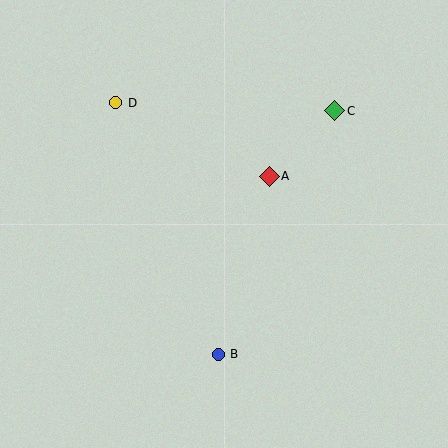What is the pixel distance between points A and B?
The distance between A and B is 185 pixels.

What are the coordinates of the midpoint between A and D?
The midpoint between A and D is at (193, 140).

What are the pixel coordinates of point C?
Point C is at (335, 111).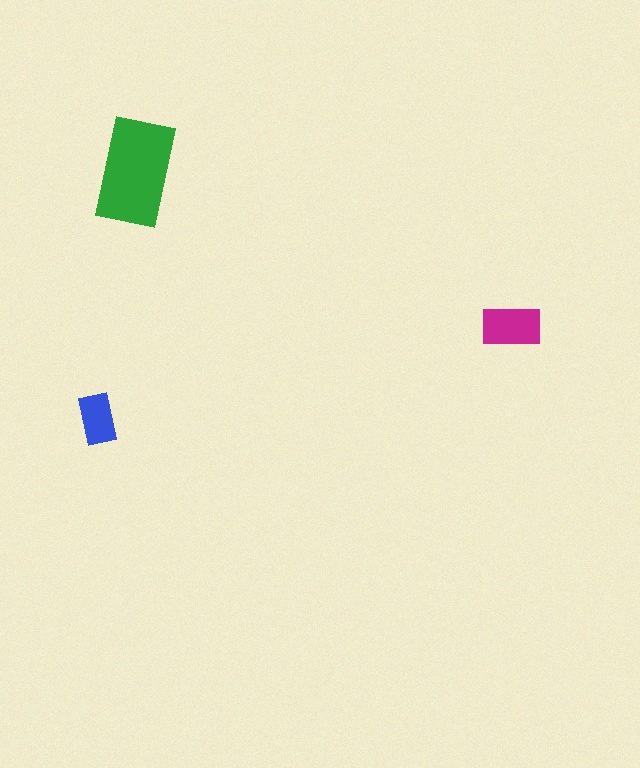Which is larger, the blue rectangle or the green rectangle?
The green one.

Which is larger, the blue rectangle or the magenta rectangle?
The magenta one.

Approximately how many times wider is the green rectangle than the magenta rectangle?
About 2 times wider.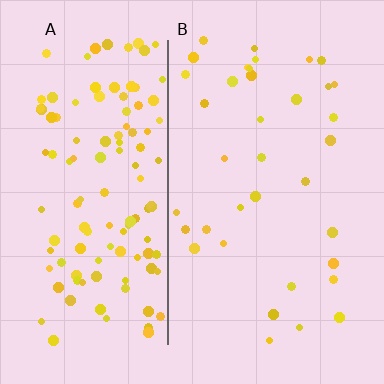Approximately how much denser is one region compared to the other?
Approximately 3.4× — region A over region B.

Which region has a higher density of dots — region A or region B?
A (the left).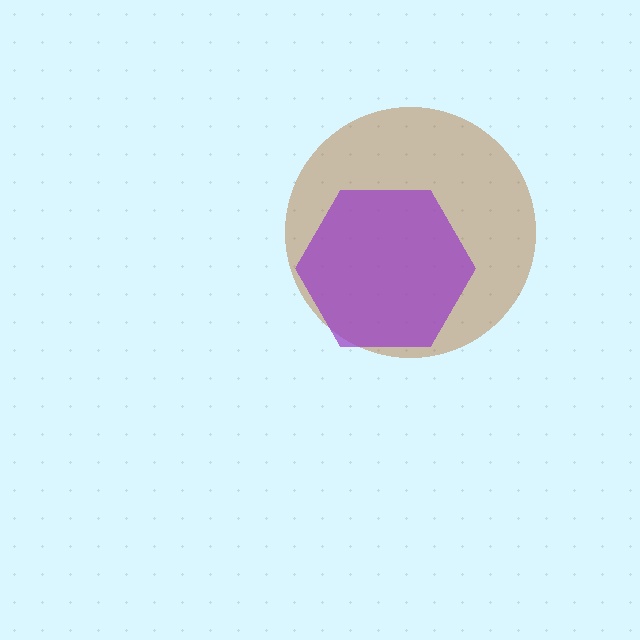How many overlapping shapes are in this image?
There are 2 overlapping shapes in the image.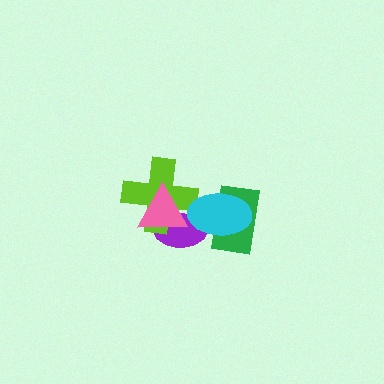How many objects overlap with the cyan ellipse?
3 objects overlap with the cyan ellipse.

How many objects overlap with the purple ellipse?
3 objects overlap with the purple ellipse.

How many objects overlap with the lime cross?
3 objects overlap with the lime cross.